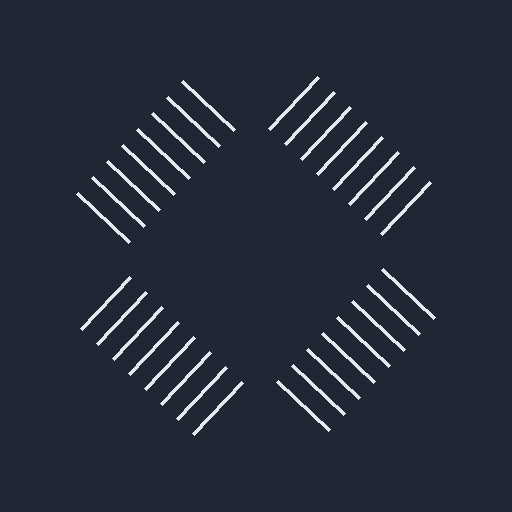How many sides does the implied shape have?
4 sides — the line-ends trace a square.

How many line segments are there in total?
32 — 8 along each of the 4 edges.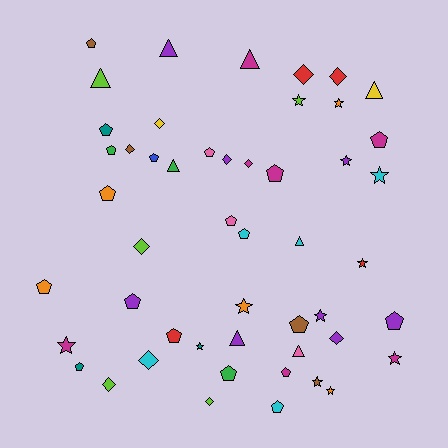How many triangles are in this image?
There are 8 triangles.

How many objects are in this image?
There are 50 objects.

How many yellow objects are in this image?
There are 2 yellow objects.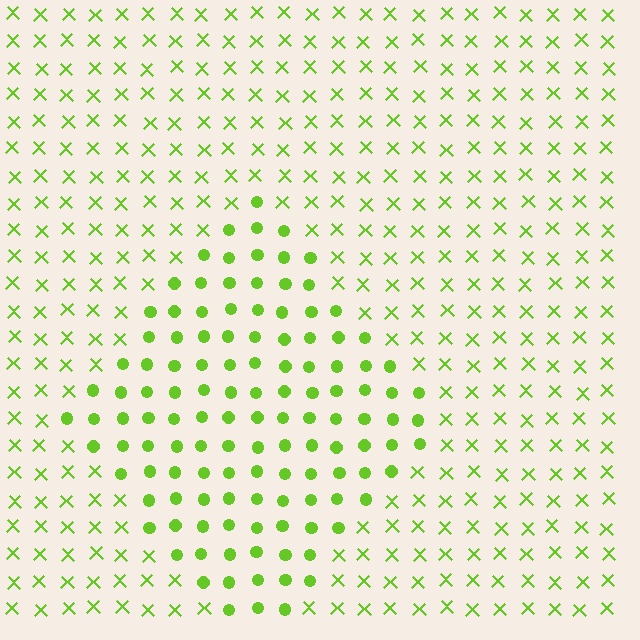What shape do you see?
I see a diamond.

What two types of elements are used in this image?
The image uses circles inside the diamond region and X marks outside it.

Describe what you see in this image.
The image is filled with small lime elements arranged in a uniform grid. A diamond-shaped region contains circles, while the surrounding area contains X marks. The boundary is defined purely by the change in element shape.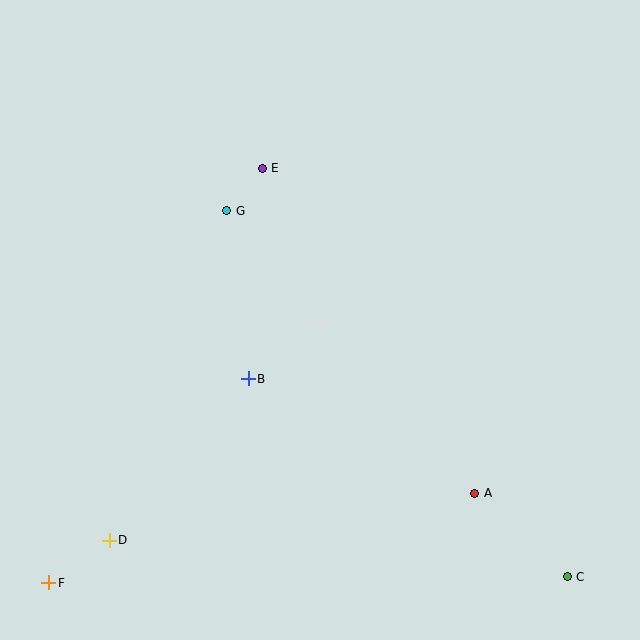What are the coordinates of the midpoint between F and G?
The midpoint between F and G is at (138, 397).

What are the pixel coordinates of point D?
Point D is at (109, 540).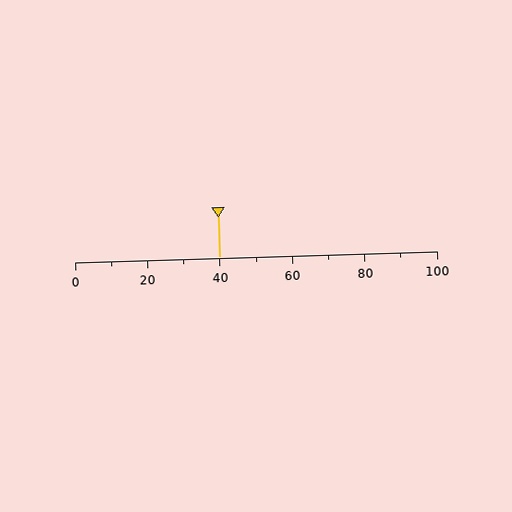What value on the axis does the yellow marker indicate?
The marker indicates approximately 40.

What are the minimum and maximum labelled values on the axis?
The axis runs from 0 to 100.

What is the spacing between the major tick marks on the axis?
The major ticks are spaced 20 apart.